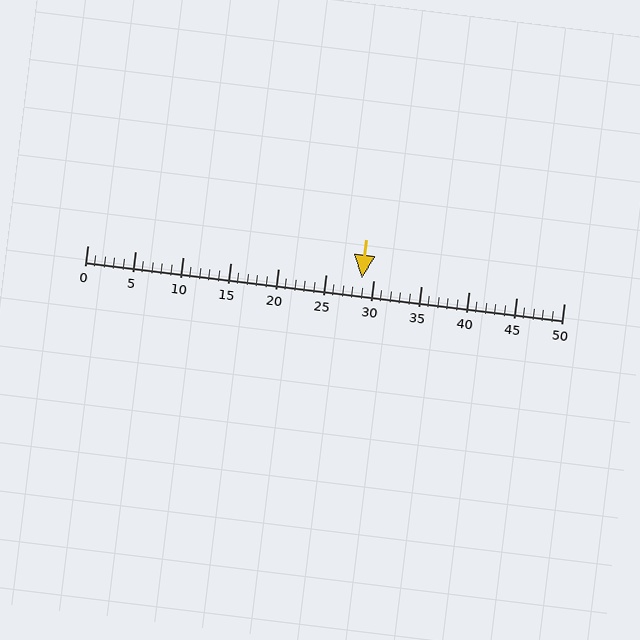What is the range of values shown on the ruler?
The ruler shows values from 0 to 50.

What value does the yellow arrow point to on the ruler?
The yellow arrow points to approximately 29.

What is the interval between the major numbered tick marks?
The major tick marks are spaced 5 units apart.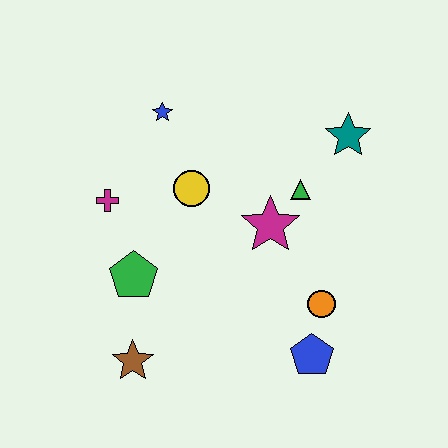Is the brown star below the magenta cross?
Yes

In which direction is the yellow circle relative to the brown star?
The yellow circle is above the brown star.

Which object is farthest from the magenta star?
The brown star is farthest from the magenta star.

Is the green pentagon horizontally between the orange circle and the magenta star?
No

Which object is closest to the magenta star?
The green triangle is closest to the magenta star.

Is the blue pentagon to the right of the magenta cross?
Yes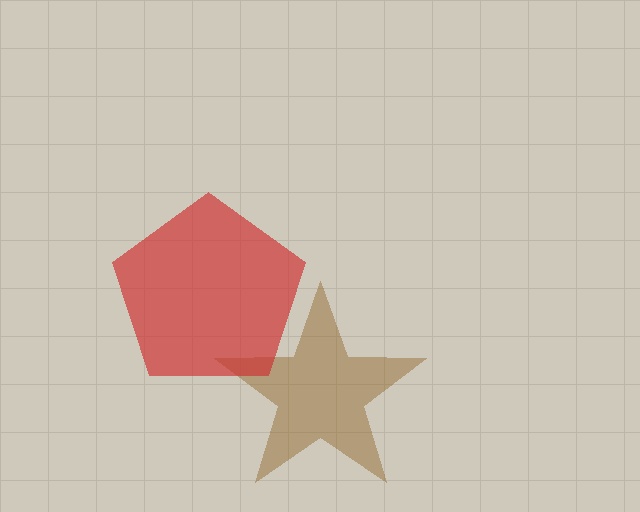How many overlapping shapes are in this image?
There are 2 overlapping shapes in the image.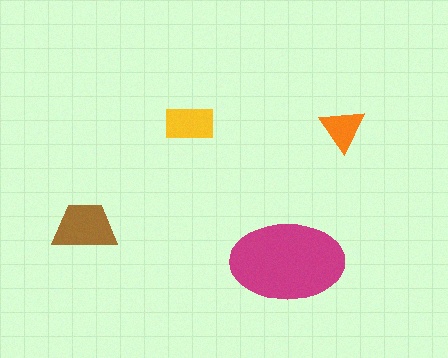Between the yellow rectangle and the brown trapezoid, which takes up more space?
The brown trapezoid.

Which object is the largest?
The magenta ellipse.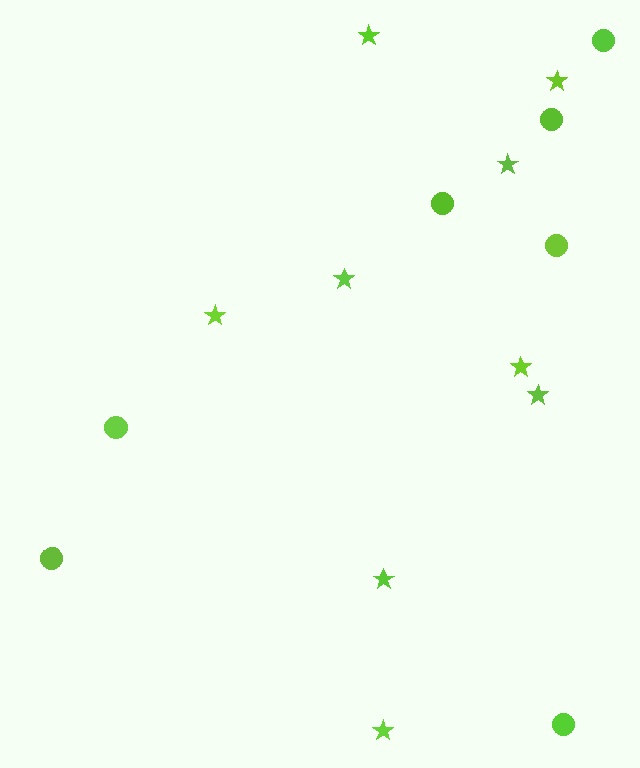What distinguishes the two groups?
There are 2 groups: one group of circles (7) and one group of stars (9).